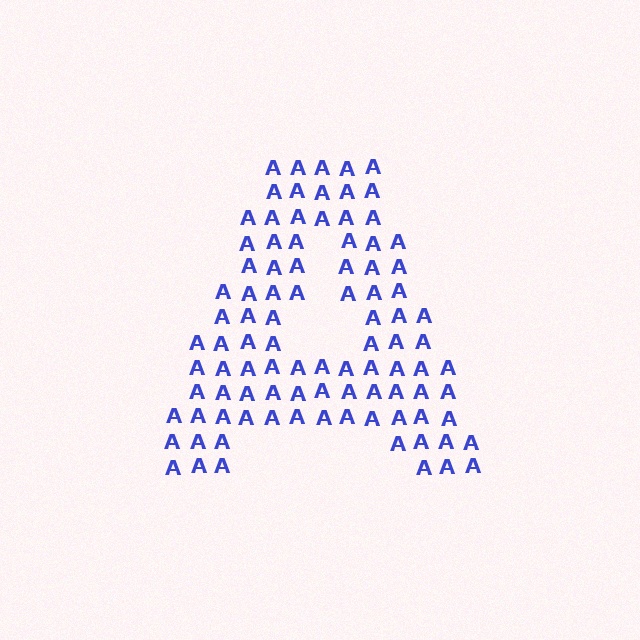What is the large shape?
The large shape is the letter A.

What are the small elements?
The small elements are letter A's.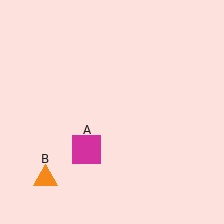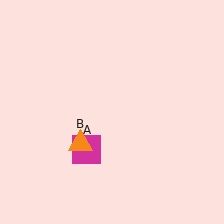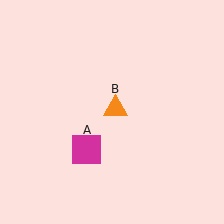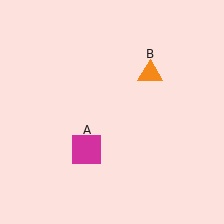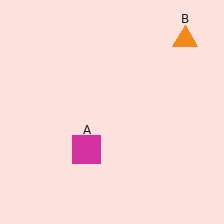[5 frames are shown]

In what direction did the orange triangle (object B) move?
The orange triangle (object B) moved up and to the right.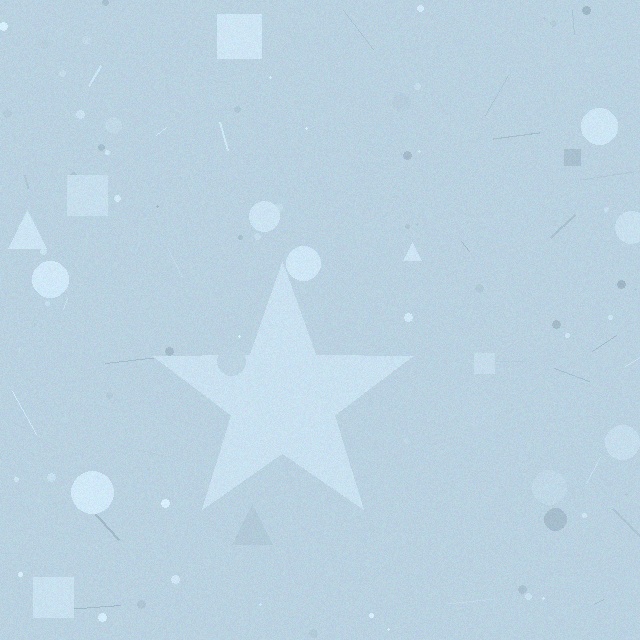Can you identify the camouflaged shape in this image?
The camouflaged shape is a star.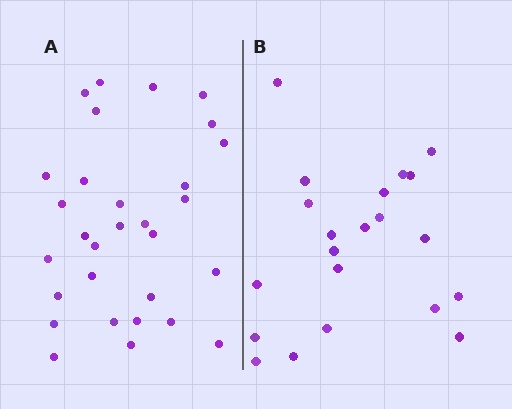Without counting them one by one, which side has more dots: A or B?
Region A (the left region) has more dots.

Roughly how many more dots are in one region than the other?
Region A has roughly 8 or so more dots than region B.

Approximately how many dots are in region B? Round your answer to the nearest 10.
About 20 dots. (The exact count is 21, which rounds to 20.)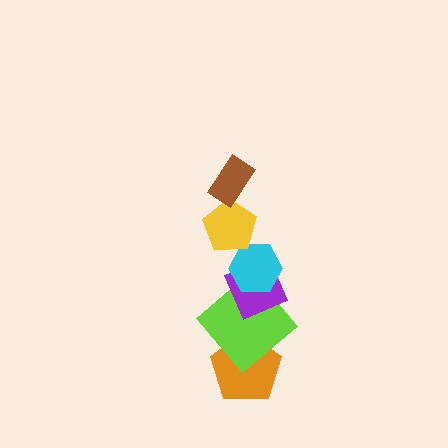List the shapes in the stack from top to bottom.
From top to bottom: the brown rectangle, the yellow pentagon, the cyan hexagon, the purple diamond, the lime diamond, the orange pentagon.